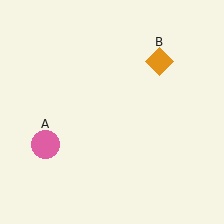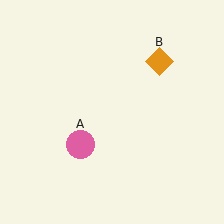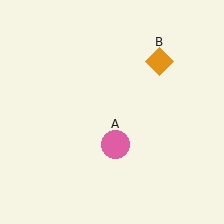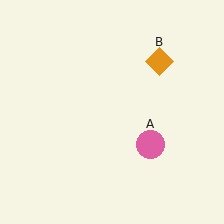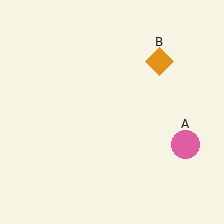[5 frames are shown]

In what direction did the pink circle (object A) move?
The pink circle (object A) moved right.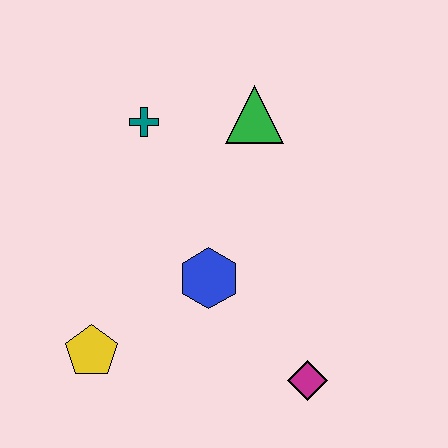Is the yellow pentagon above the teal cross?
No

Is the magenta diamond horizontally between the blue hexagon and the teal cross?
No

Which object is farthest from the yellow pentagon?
The green triangle is farthest from the yellow pentagon.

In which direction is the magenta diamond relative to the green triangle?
The magenta diamond is below the green triangle.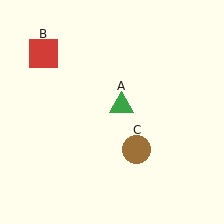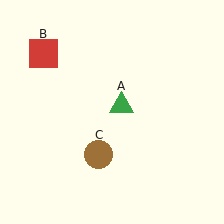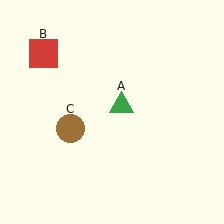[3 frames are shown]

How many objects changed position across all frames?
1 object changed position: brown circle (object C).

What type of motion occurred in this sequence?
The brown circle (object C) rotated clockwise around the center of the scene.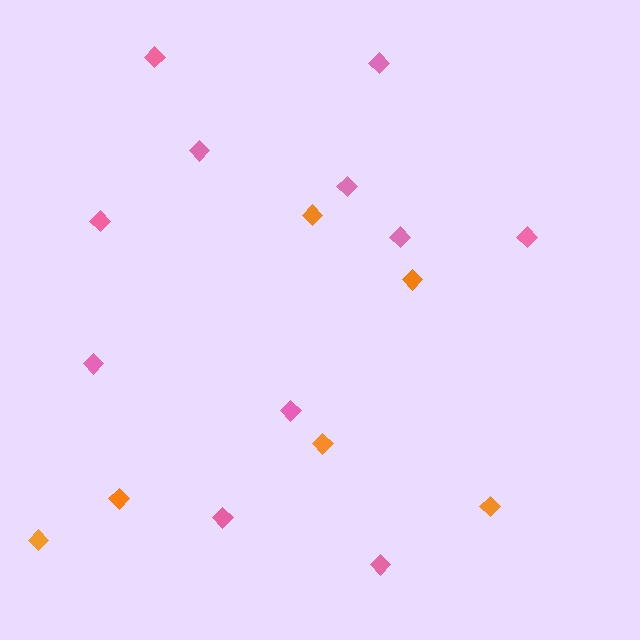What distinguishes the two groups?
There are 2 groups: one group of pink diamonds (11) and one group of orange diamonds (6).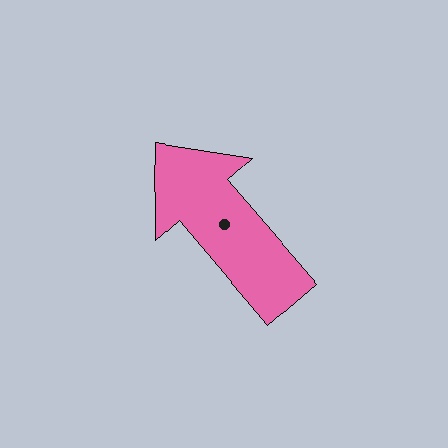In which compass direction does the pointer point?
Northwest.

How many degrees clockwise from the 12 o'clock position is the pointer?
Approximately 319 degrees.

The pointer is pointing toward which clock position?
Roughly 11 o'clock.